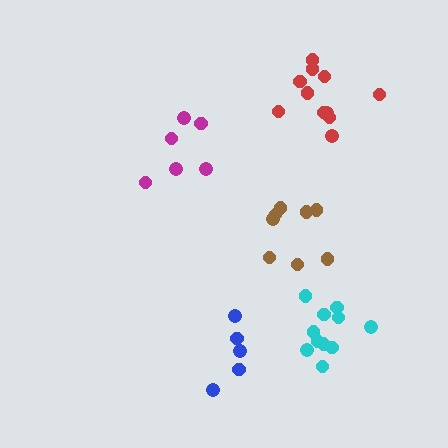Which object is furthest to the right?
The cyan cluster is rightmost.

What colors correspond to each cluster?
The clusters are colored: brown, cyan, blue, red, magenta.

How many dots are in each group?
Group 1: 8 dots, Group 2: 11 dots, Group 3: 5 dots, Group 4: 11 dots, Group 5: 6 dots (41 total).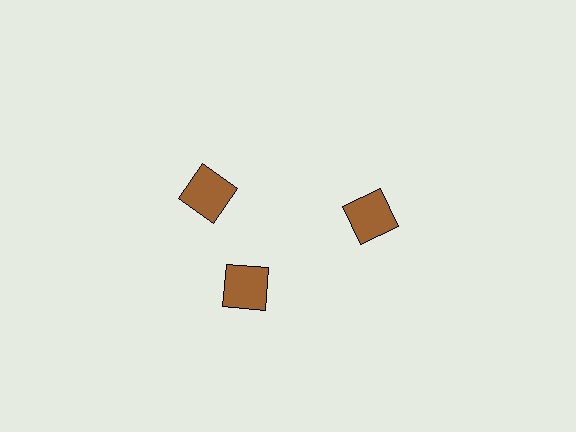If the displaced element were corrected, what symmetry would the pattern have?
It would have 3-fold rotational symmetry — the pattern would map onto itself every 120 degrees.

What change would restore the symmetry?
The symmetry would be restored by rotating it back into even spacing with its neighbors so that all 3 squares sit at equal angles and equal distance from the center.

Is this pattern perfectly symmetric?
No. The 3 brown squares are arranged in a ring, but one element near the 11 o'clock position is rotated out of alignment along the ring, breaking the 3-fold rotational symmetry.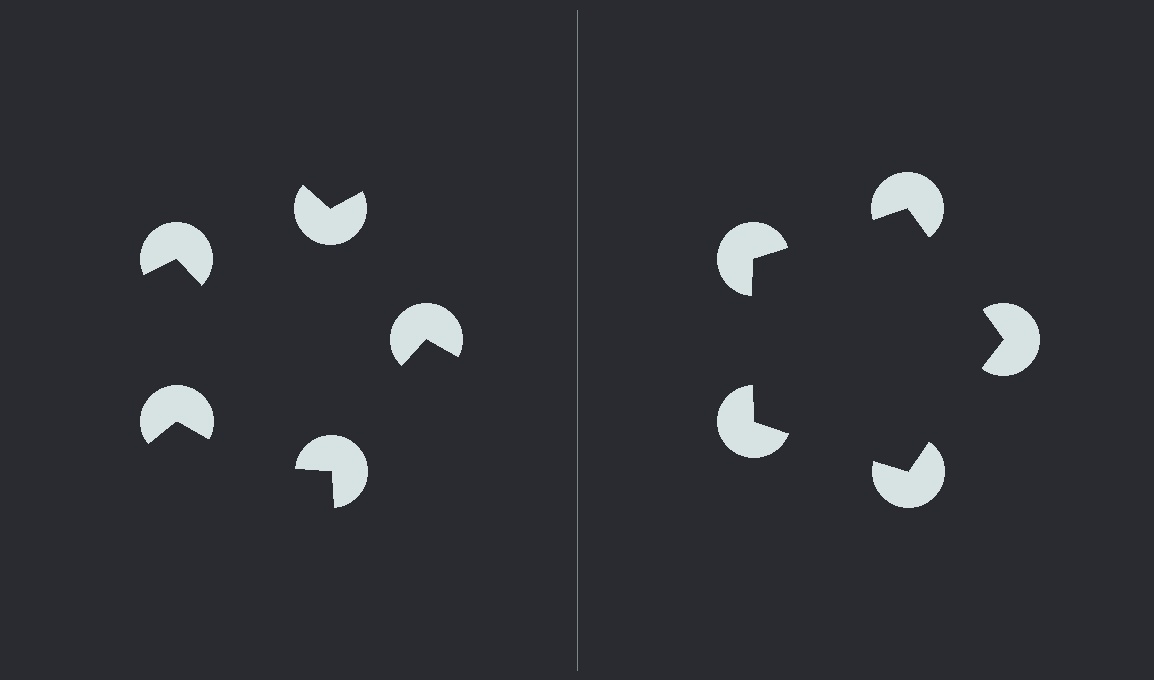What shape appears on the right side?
An illusory pentagon.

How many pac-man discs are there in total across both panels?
10 — 5 on each side.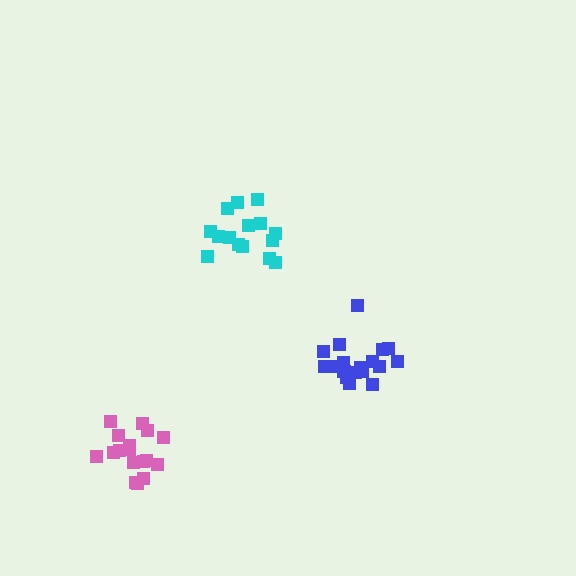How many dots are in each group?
Group 1: 15 dots, Group 2: 19 dots, Group 3: 17 dots (51 total).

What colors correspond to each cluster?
The clusters are colored: cyan, blue, pink.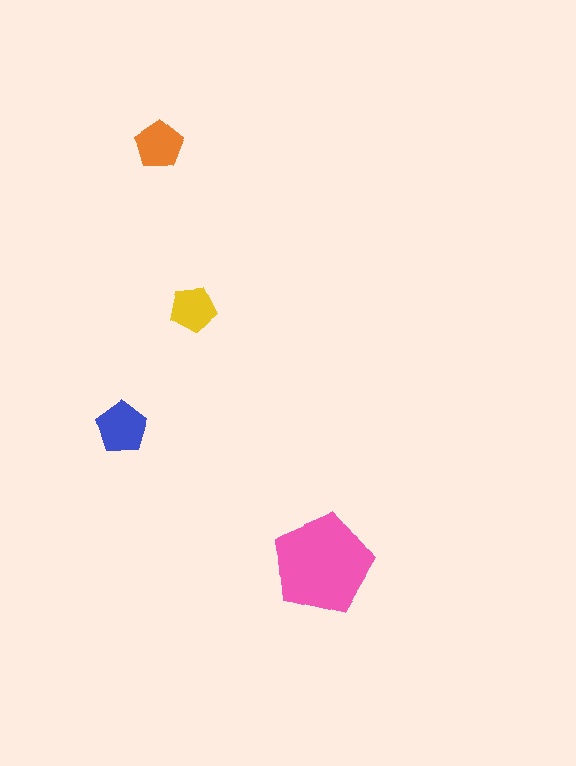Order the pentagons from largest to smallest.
the pink one, the blue one, the orange one, the yellow one.